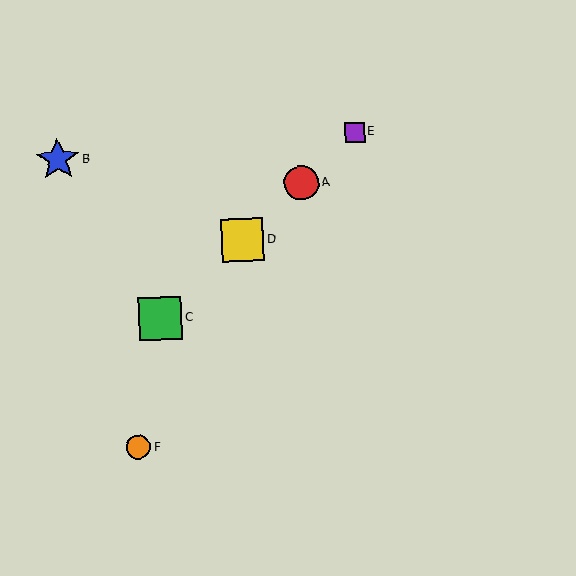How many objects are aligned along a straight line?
4 objects (A, C, D, E) are aligned along a straight line.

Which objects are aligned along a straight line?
Objects A, C, D, E are aligned along a straight line.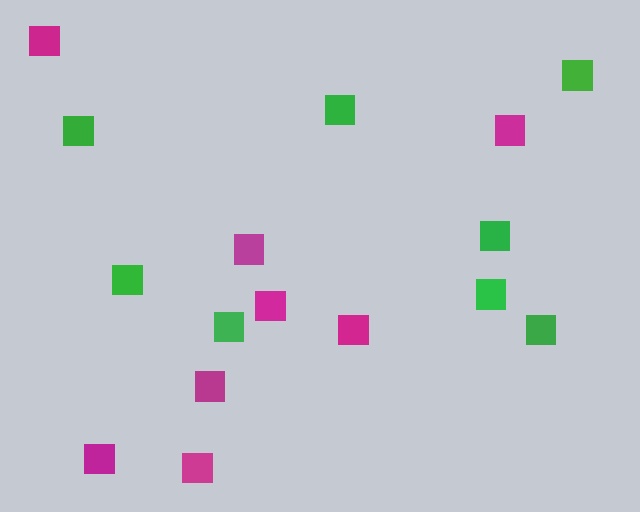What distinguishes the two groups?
There are 2 groups: one group of magenta squares (8) and one group of green squares (8).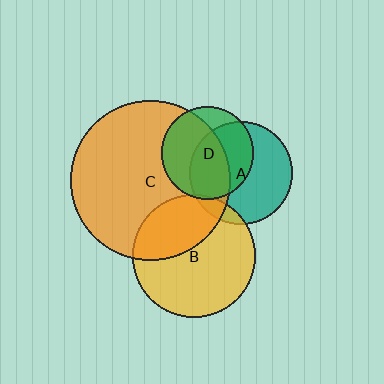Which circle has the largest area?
Circle C (orange).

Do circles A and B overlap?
Yes.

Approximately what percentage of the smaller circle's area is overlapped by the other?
Approximately 10%.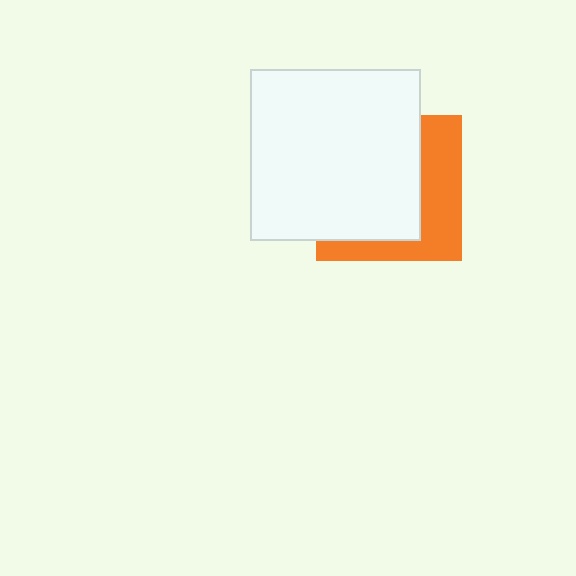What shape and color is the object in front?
The object in front is a white square.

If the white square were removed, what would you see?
You would see the complete orange square.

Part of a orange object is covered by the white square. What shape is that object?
It is a square.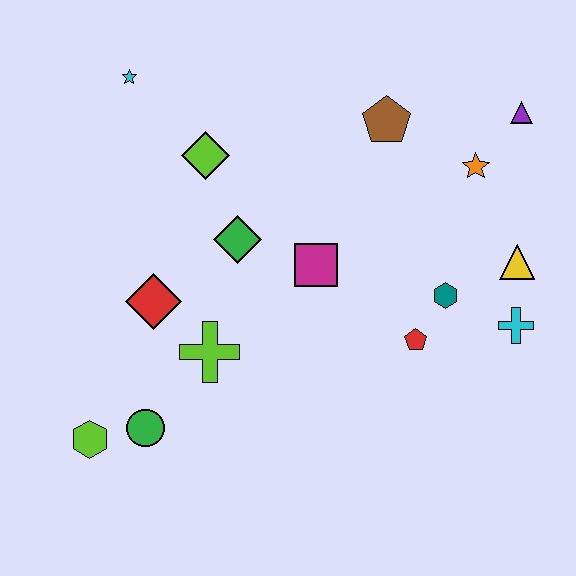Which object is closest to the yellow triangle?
The cyan cross is closest to the yellow triangle.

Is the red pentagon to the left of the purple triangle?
Yes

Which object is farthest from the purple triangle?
The lime hexagon is farthest from the purple triangle.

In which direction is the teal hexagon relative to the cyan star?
The teal hexagon is to the right of the cyan star.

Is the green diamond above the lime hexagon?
Yes